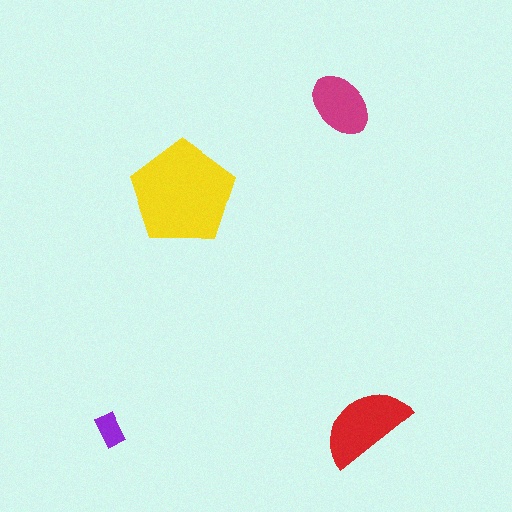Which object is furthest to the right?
The red semicircle is rightmost.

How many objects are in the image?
There are 4 objects in the image.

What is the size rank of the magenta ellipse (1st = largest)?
3rd.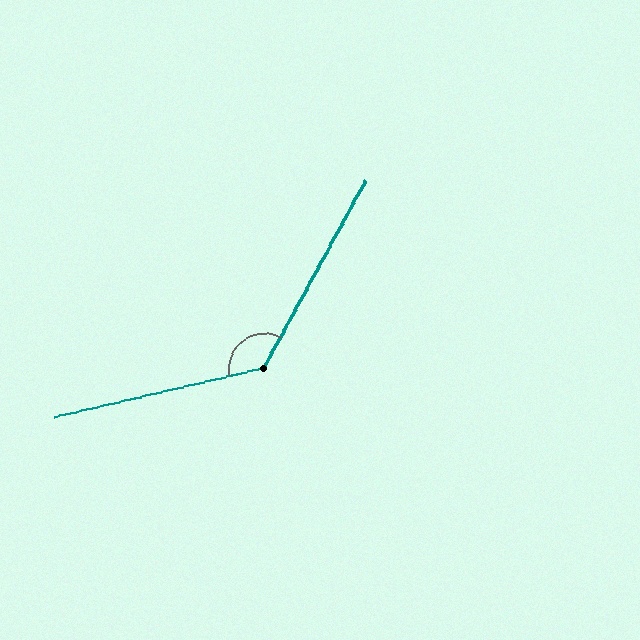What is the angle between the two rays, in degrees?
Approximately 132 degrees.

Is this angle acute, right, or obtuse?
It is obtuse.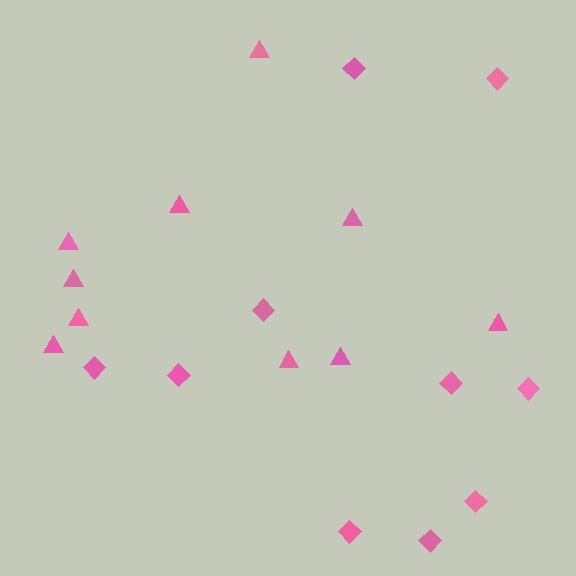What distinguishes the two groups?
There are 2 groups: one group of diamonds (10) and one group of triangles (10).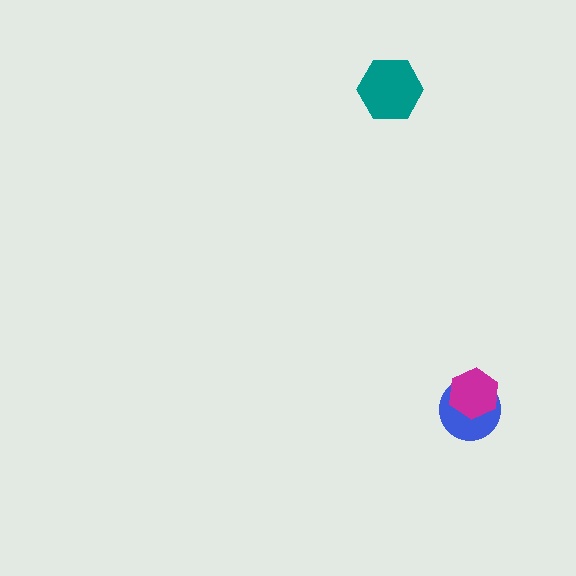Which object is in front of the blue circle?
The magenta hexagon is in front of the blue circle.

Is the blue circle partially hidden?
Yes, it is partially covered by another shape.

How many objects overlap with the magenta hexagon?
1 object overlaps with the magenta hexagon.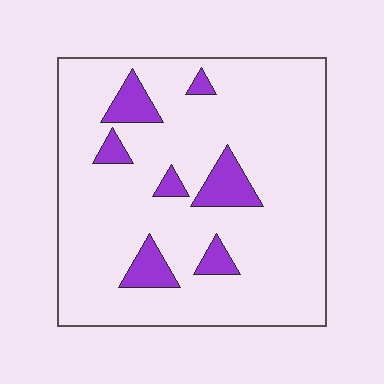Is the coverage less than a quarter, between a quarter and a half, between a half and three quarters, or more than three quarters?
Less than a quarter.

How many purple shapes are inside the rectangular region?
7.